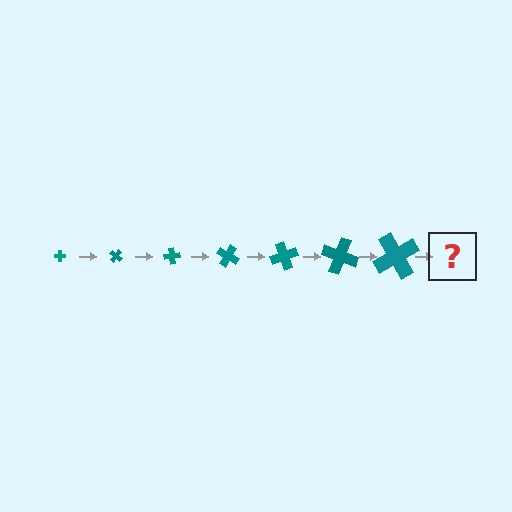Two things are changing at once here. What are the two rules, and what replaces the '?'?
The two rules are that the cross grows larger each step and it rotates 40 degrees each step. The '?' should be a cross, larger than the previous one and rotated 280 degrees from the start.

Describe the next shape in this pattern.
It should be a cross, larger than the previous one and rotated 280 degrees from the start.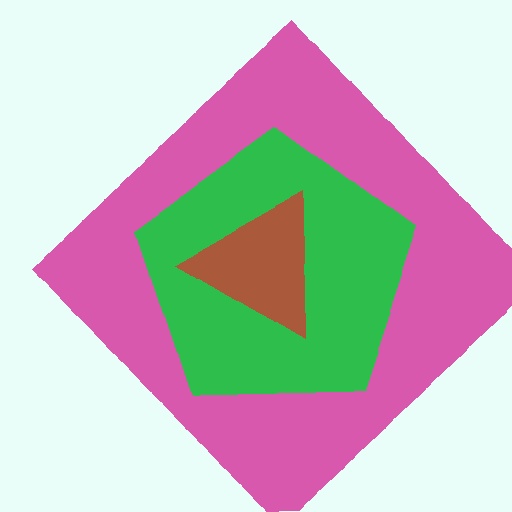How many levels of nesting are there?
3.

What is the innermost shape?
The brown triangle.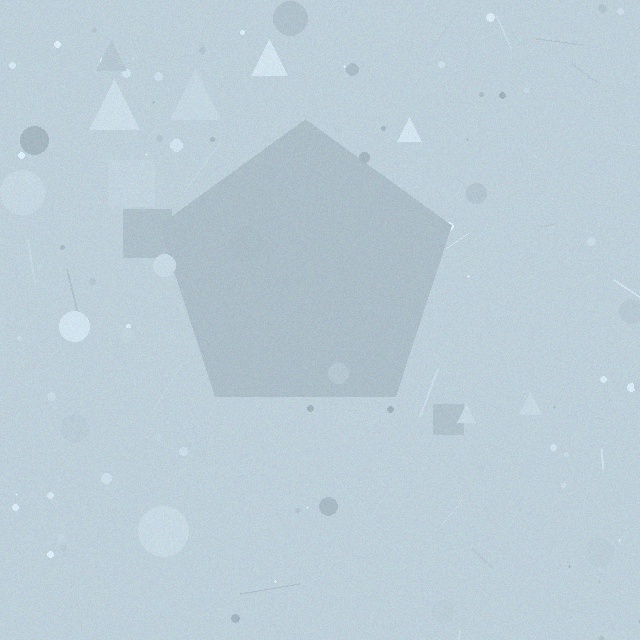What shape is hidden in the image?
A pentagon is hidden in the image.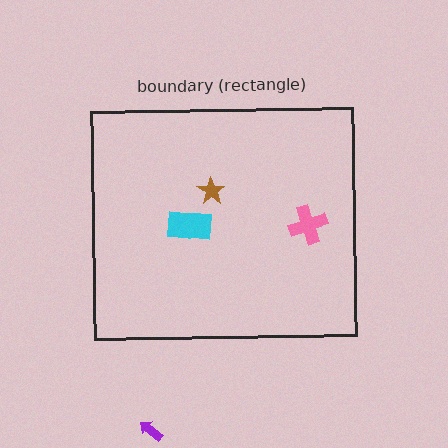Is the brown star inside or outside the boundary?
Inside.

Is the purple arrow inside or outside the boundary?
Outside.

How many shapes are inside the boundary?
3 inside, 1 outside.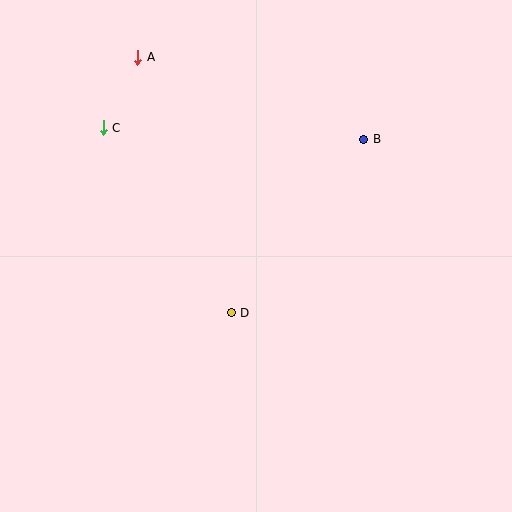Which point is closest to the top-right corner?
Point B is closest to the top-right corner.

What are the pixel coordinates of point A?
Point A is at (138, 57).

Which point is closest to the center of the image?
Point D at (231, 313) is closest to the center.